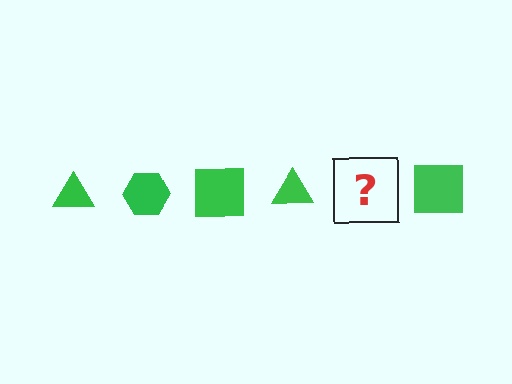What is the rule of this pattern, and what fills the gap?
The rule is that the pattern cycles through triangle, hexagon, square shapes in green. The gap should be filled with a green hexagon.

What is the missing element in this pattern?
The missing element is a green hexagon.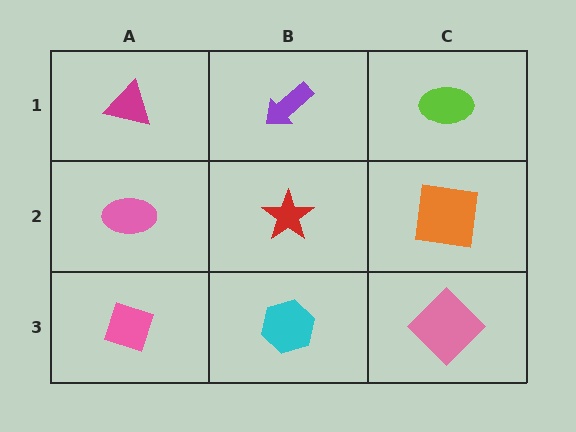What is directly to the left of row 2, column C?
A red star.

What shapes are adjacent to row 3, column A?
A pink ellipse (row 2, column A), a cyan hexagon (row 3, column B).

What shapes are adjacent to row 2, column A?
A magenta triangle (row 1, column A), a pink diamond (row 3, column A), a red star (row 2, column B).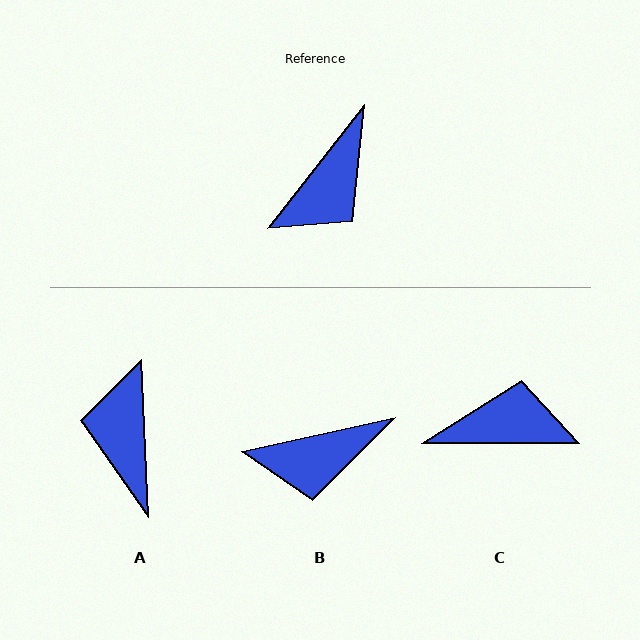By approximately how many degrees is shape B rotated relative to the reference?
Approximately 39 degrees clockwise.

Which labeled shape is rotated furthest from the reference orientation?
A, about 139 degrees away.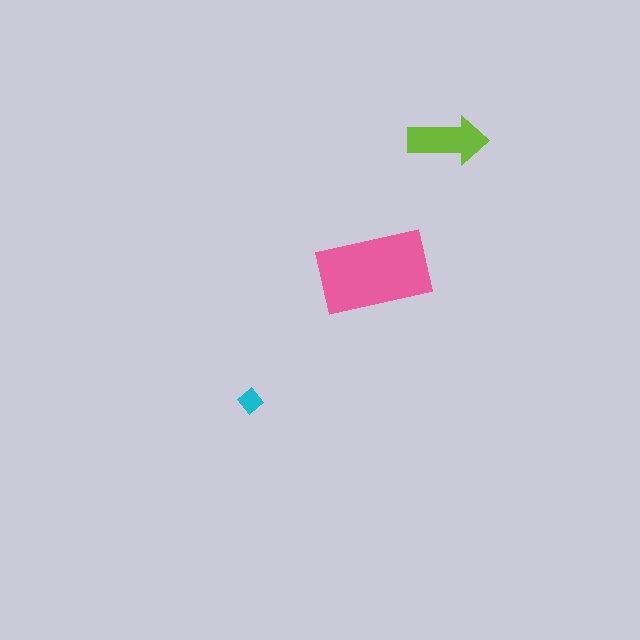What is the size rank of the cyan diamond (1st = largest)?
3rd.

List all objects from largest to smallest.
The pink rectangle, the lime arrow, the cyan diamond.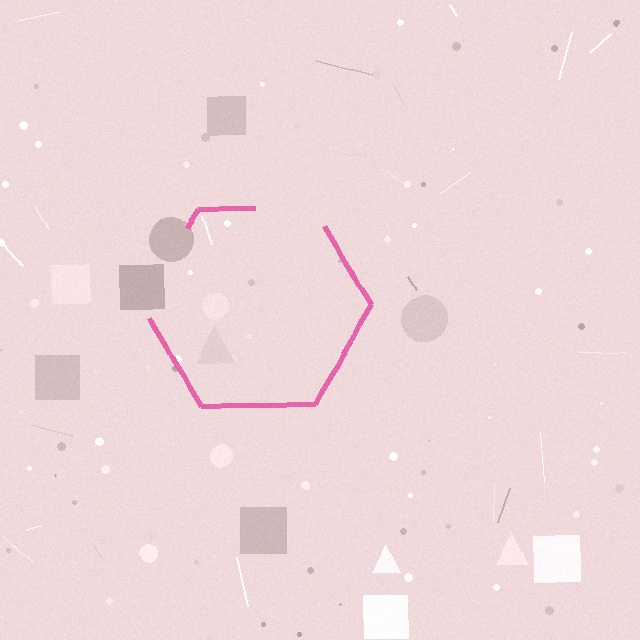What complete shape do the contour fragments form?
The contour fragments form a hexagon.